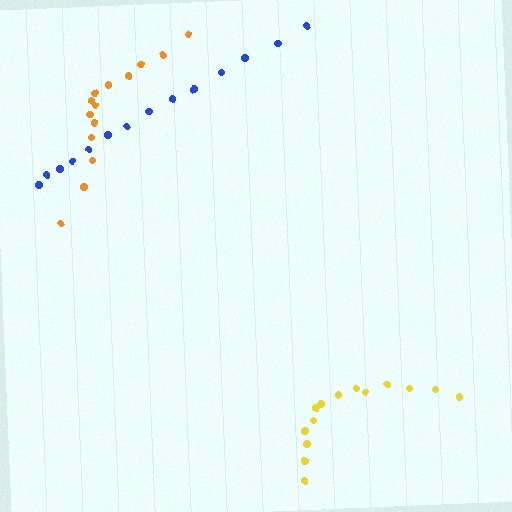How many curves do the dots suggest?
There are 3 distinct paths.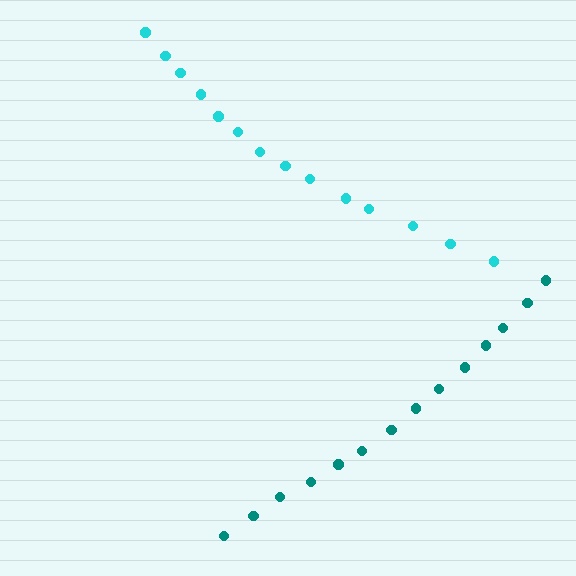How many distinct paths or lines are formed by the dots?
There are 2 distinct paths.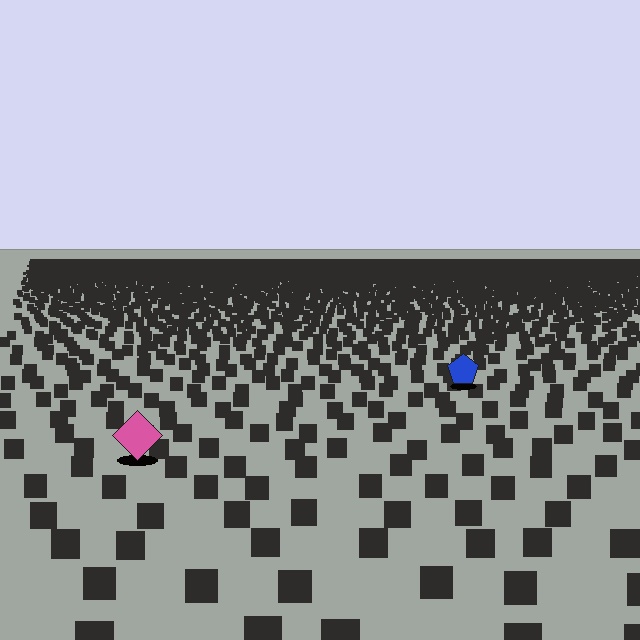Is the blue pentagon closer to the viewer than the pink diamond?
No. The pink diamond is closer — you can tell from the texture gradient: the ground texture is coarser near it.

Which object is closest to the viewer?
The pink diamond is closest. The texture marks near it are larger and more spread out.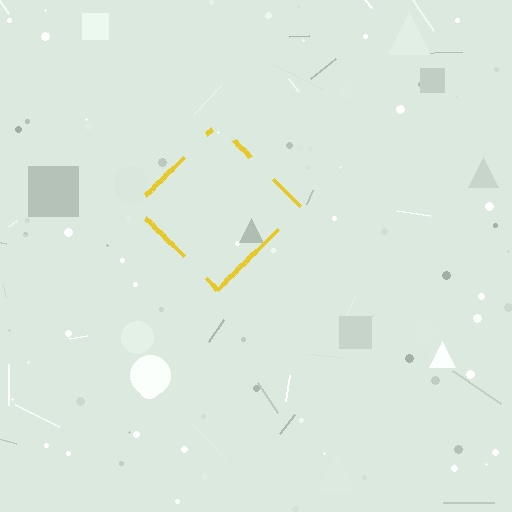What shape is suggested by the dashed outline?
The dashed outline suggests a diamond.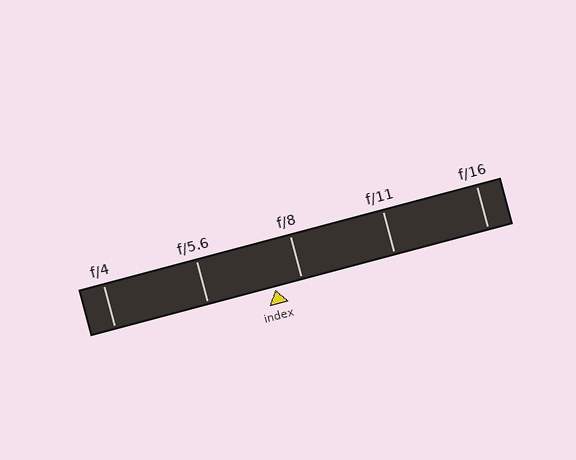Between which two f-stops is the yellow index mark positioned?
The index mark is between f/5.6 and f/8.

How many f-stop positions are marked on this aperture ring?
There are 5 f-stop positions marked.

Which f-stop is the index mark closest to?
The index mark is closest to f/8.